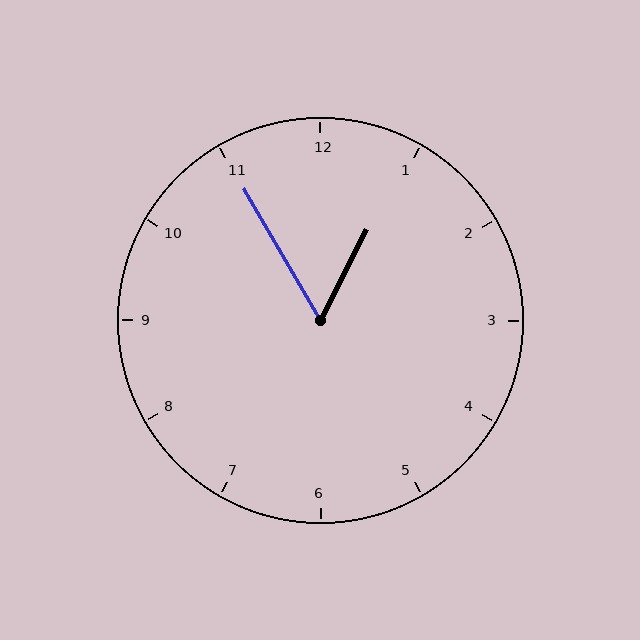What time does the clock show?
12:55.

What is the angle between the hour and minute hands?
Approximately 58 degrees.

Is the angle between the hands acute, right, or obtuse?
It is acute.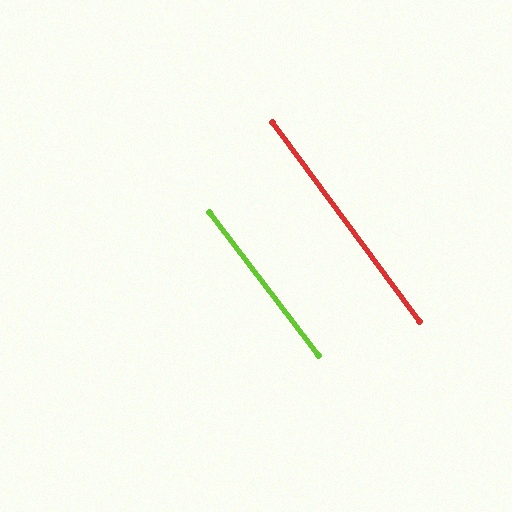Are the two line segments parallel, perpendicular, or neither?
Parallel — their directions differ by only 1.0°.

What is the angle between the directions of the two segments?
Approximately 1 degree.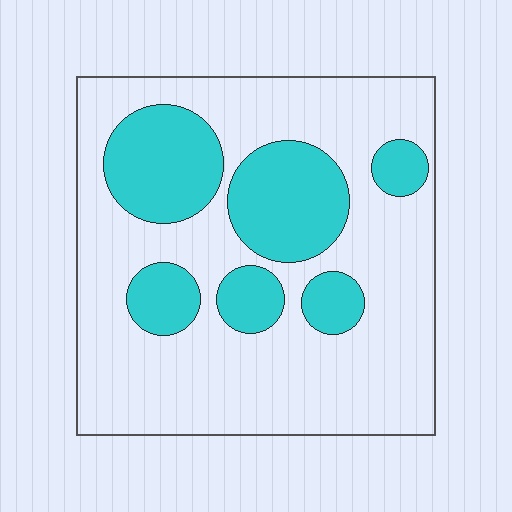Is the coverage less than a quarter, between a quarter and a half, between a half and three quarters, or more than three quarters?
Between a quarter and a half.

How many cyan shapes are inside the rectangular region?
6.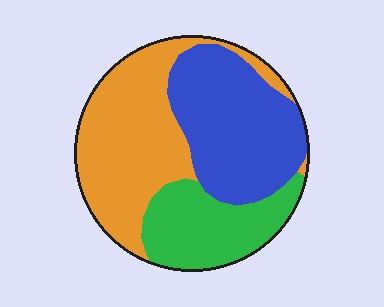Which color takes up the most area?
Orange, at roughly 40%.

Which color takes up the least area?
Green, at roughly 25%.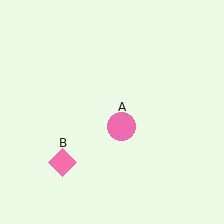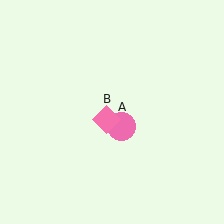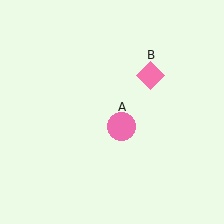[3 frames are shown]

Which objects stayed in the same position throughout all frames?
Pink circle (object A) remained stationary.